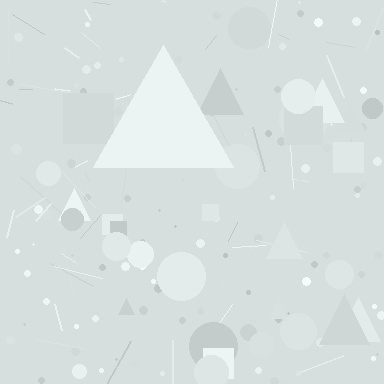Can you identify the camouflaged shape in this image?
The camouflaged shape is a triangle.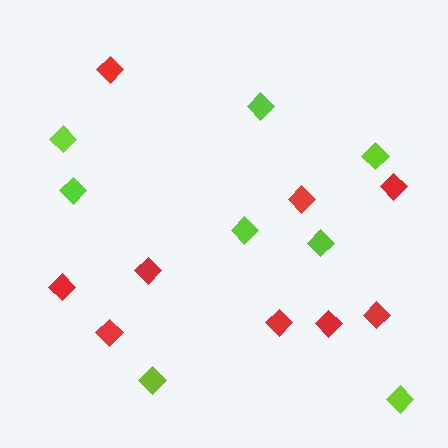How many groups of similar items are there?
There are 2 groups: one group of lime diamonds (8) and one group of red diamonds (9).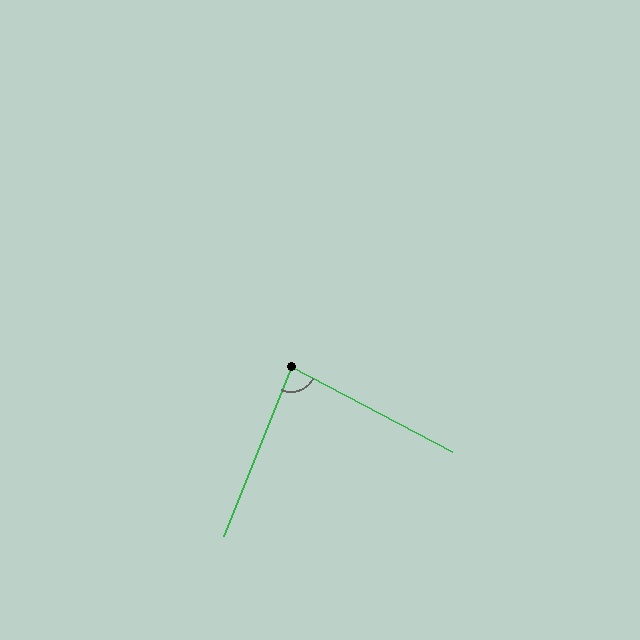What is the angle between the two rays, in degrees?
Approximately 84 degrees.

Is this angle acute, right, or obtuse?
It is acute.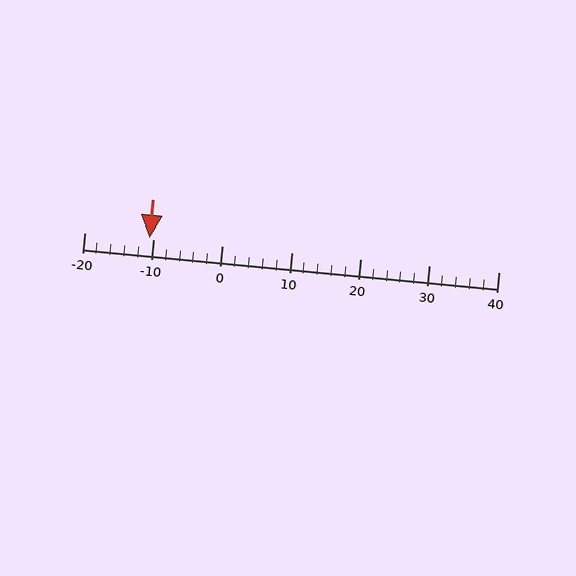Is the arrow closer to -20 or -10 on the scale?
The arrow is closer to -10.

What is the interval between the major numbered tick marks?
The major tick marks are spaced 10 units apart.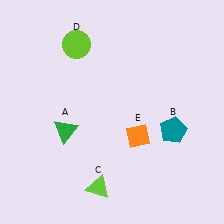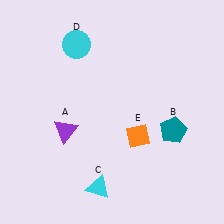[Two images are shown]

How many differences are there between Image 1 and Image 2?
There are 3 differences between the two images.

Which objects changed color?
A changed from green to purple. C changed from lime to cyan. D changed from lime to cyan.